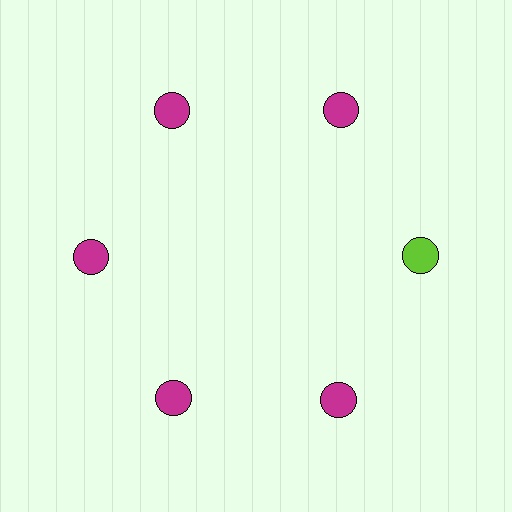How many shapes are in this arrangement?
There are 6 shapes arranged in a ring pattern.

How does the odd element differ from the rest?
It has a different color: lime instead of magenta.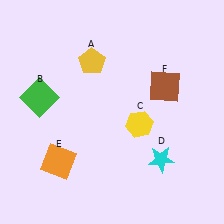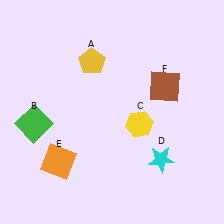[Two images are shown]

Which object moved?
The green square (B) moved down.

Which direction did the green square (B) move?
The green square (B) moved down.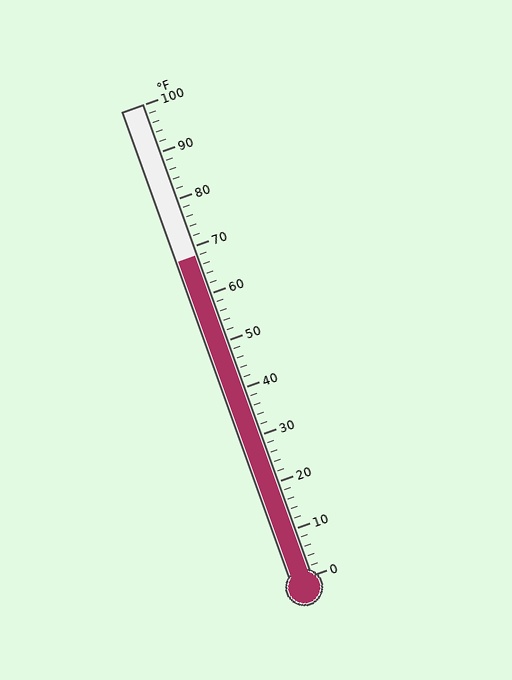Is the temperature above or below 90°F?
The temperature is below 90°F.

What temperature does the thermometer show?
The thermometer shows approximately 68°F.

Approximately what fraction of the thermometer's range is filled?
The thermometer is filled to approximately 70% of its range.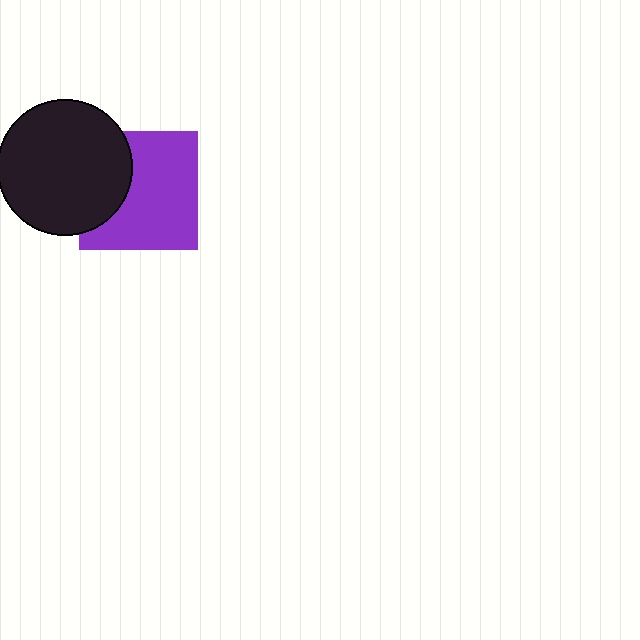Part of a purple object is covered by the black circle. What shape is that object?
It is a square.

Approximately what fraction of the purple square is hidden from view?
Roughly 32% of the purple square is hidden behind the black circle.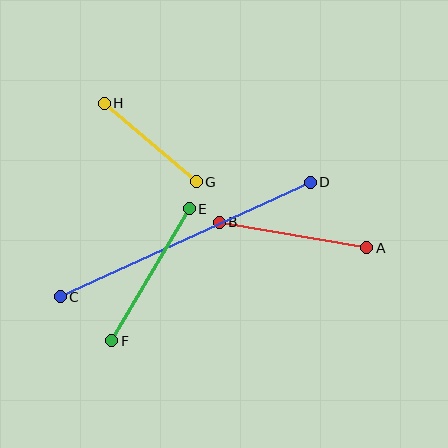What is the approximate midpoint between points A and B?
The midpoint is at approximately (293, 235) pixels.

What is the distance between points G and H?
The distance is approximately 121 pixels.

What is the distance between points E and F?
The distance is approximately 153 pixels.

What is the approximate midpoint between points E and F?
The midpoint is at approximately (151, 275) pixels.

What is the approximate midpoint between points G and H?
The midpoint is at approximately (150, 143) pixels.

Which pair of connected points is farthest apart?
Points C and D are farthest apart.